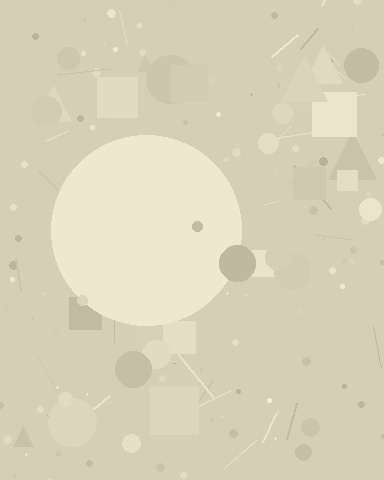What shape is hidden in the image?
A circle is hidden in the image.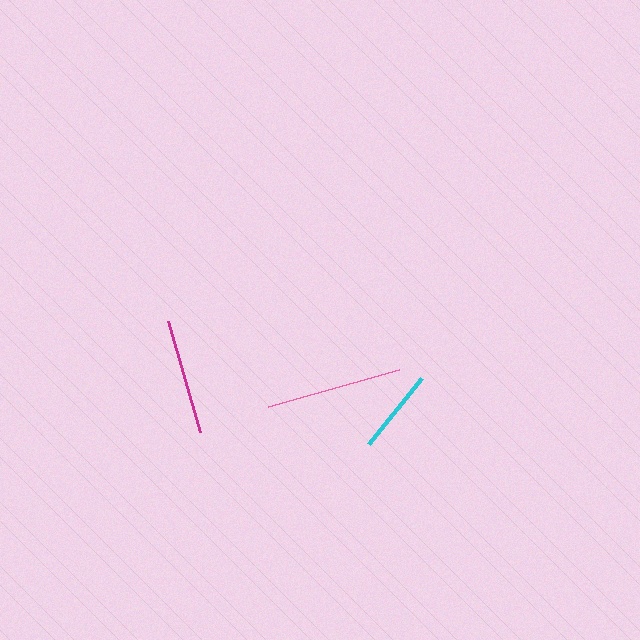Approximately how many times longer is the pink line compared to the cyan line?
The pink line is approximately 1.6 times the length of the cyan line.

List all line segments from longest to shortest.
From longest to shortest: pink, magenta, cyan.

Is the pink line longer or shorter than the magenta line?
The pink line is longer than the magenta line.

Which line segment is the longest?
The pink line is the longest at approximately 136 pixels.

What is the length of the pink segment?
The pink segment is approximately 136 pixels long.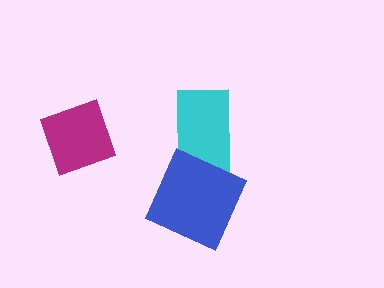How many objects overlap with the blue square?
1 object overlaps with the blue square.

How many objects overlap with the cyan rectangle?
1 object overlaps with the cyan rectangle.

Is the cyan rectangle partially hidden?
Yes, it is partially covered by another shape.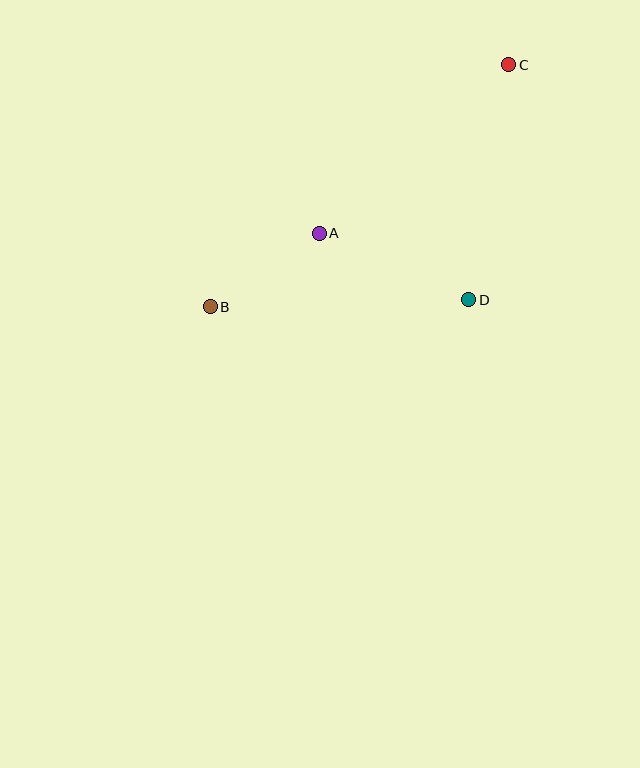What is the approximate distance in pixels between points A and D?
The distance between A and D is approximately 164 pixels.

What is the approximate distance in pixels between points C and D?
The distance between C and D is approximately 238 pixels.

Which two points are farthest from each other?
Points B and C are farthest from each other.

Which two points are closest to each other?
Points A and B are closest to each other.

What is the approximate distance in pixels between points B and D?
The distance between B and D is approximately 259 pixels.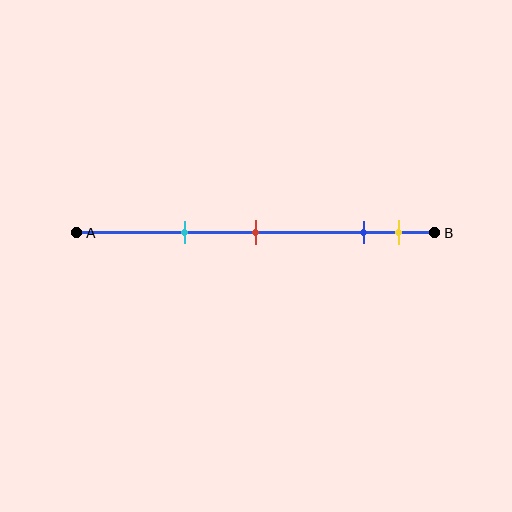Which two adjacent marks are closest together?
The blue and yellow marks are the closest adjacent pair.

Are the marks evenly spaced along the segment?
No, the marks are not evenly spaced.